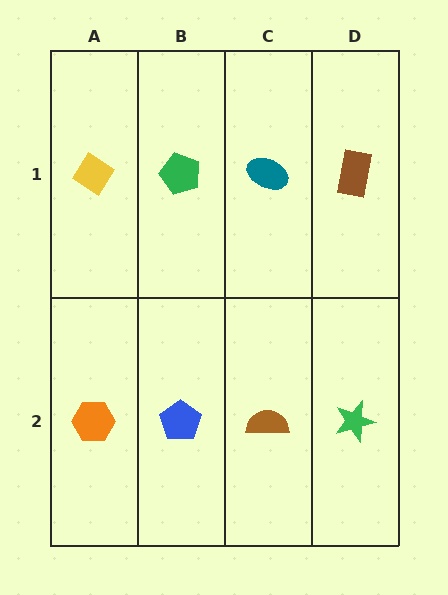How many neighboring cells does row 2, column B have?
3.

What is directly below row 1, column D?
A green star.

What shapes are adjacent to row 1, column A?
An orange hexagon (row 2, column A), a green pentagon (row 1, column B).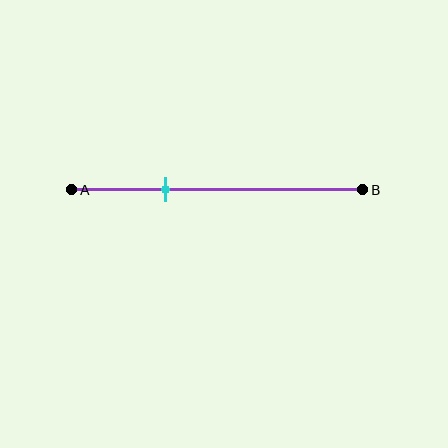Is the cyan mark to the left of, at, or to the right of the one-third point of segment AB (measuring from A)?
The cyan mark is approximately at the one-third point of segment AB.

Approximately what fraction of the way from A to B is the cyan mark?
The cyan mark is approximately 30% of the way from A to B.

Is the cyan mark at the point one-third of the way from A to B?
Yes, the mark is approximately at the one-third point.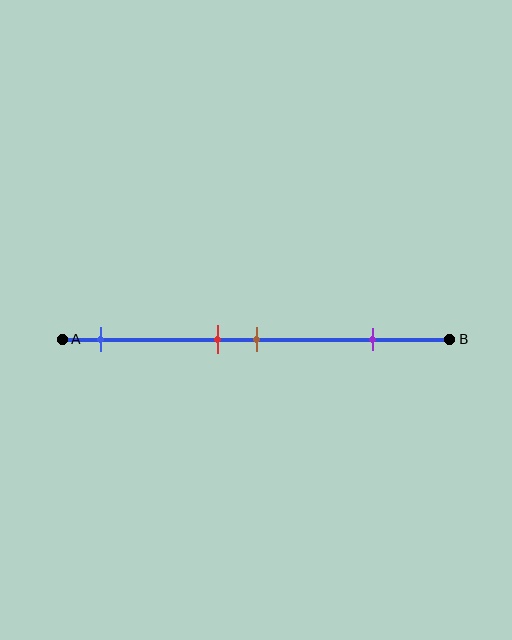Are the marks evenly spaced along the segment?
No, the marks are not evenly spaced.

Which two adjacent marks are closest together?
The red and brown marks are the closest adjacent pair.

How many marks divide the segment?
There are 4 marks dividing the segment.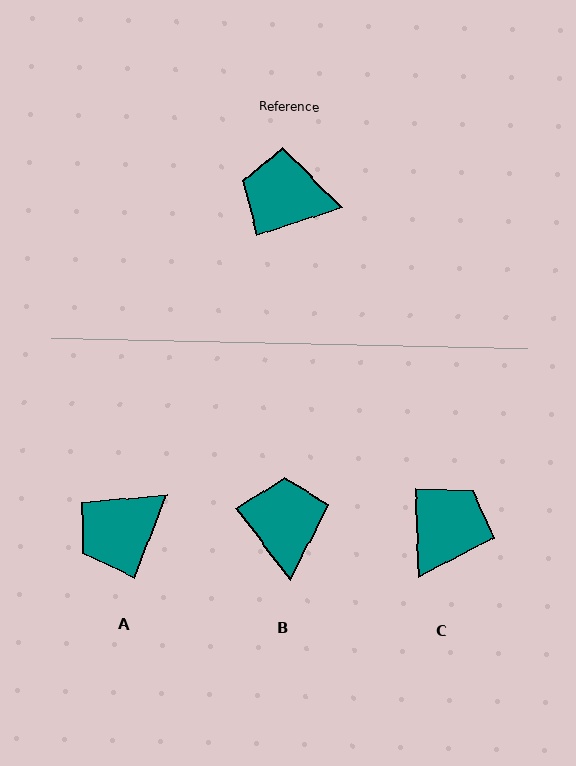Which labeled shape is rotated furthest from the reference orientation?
C, about 106 degrees away.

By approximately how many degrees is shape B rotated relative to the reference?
Approximately 71 degrees clockwise.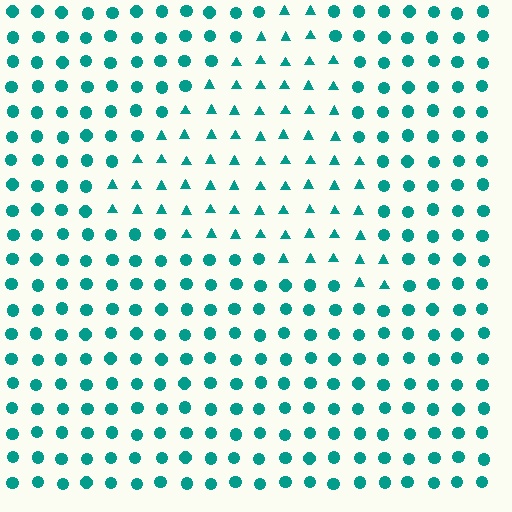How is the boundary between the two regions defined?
The boundary is defined by a change in element shape: triangles inside vs. circles outside. All elements share the same color and spacing.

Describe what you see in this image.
The image is filled with small teal elements arranged in a uniform grid. A triangle-shaped region contains triangles, while the surrounding area contains circles. The boundary is defined purely by the change in element shape.